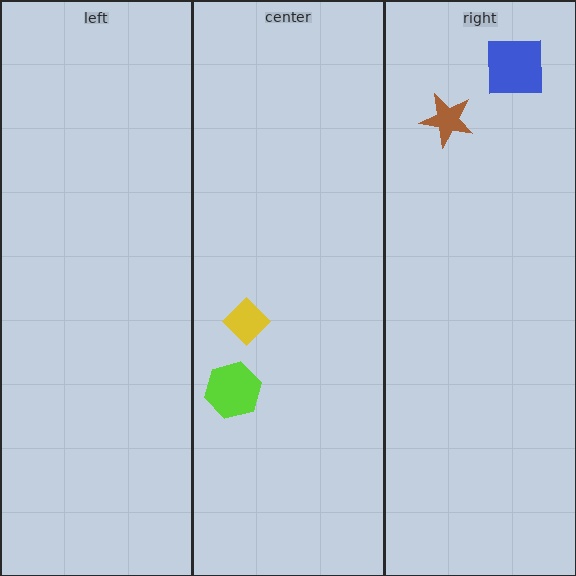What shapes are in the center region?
The yellow diamond, the lime hexagon.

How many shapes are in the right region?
2.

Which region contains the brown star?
The right region.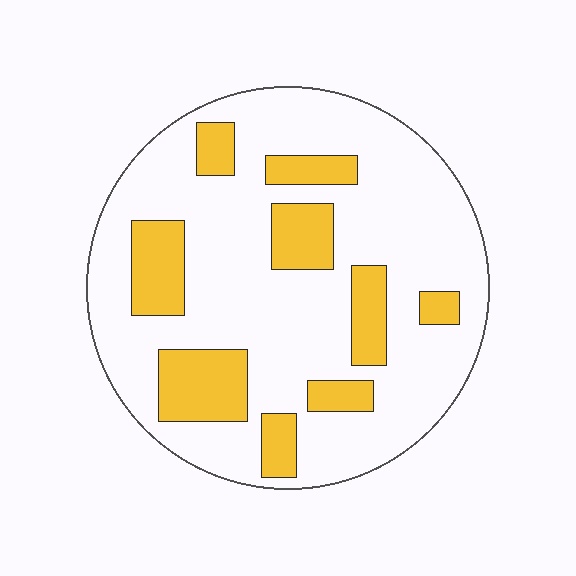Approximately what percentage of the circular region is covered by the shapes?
Approximately 25%.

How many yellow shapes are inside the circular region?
9.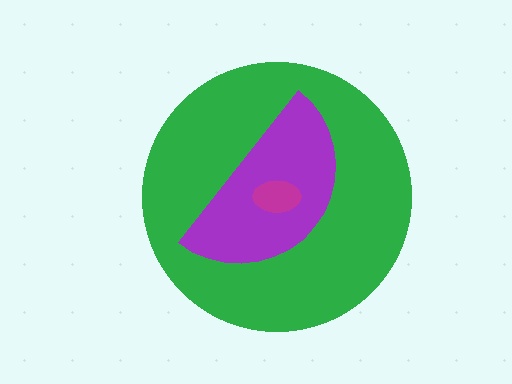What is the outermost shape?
The green circle.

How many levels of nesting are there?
3.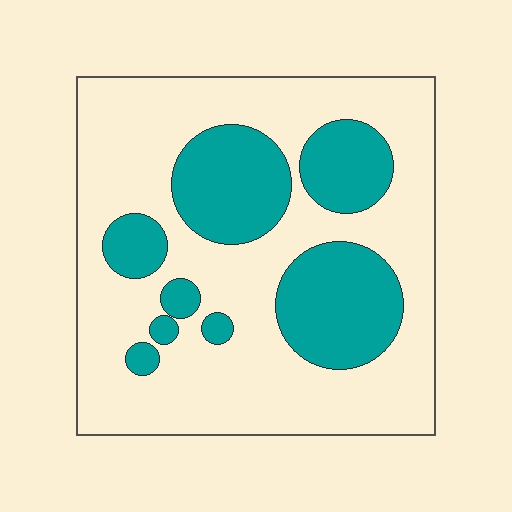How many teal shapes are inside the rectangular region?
8.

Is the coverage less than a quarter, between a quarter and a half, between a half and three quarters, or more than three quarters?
Between a quarter and a half.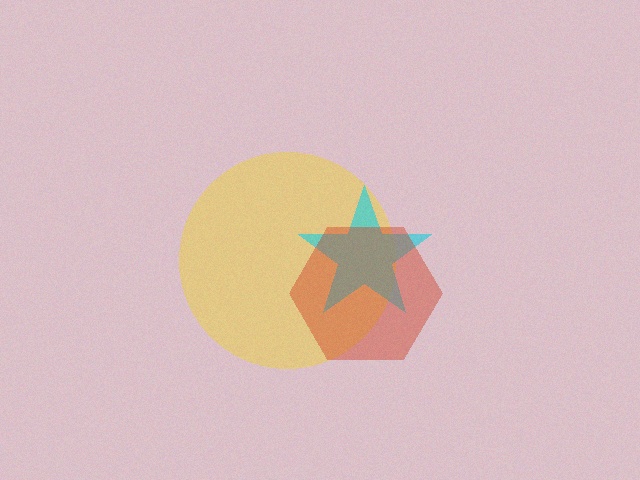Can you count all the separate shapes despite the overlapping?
Yes, there are 3 separate shapes.